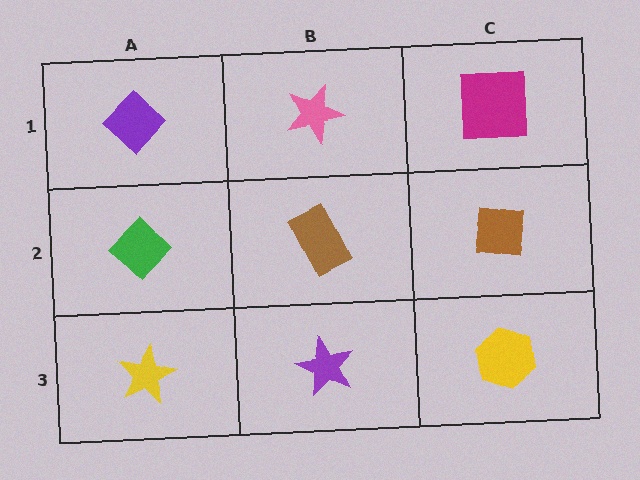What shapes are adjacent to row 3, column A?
A green diamond (row 2, column A), a purple star (row 3, column B).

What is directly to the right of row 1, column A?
A pink star.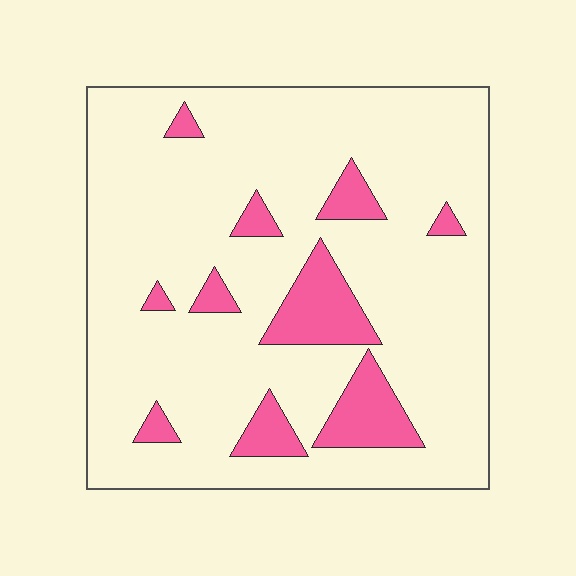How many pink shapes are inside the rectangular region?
10.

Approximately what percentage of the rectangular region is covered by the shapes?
Approximately 15%.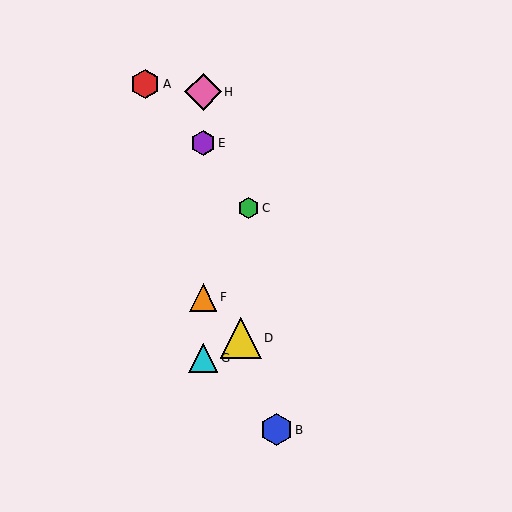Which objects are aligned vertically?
Objects E, F, G, H are aligned vertically.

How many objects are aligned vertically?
4 objects (E, F, G, H) are aligned vertically.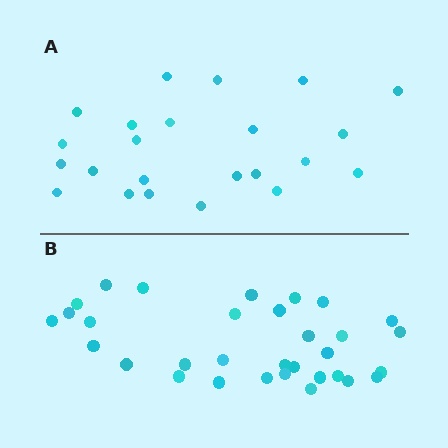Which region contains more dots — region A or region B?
Region B (the bottom region) has more dots.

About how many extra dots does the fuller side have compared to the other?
Region B has roughly 8 or so more dots than region A.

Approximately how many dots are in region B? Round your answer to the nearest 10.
About 30 dots. (The exact count is 32, which rounds to 30.)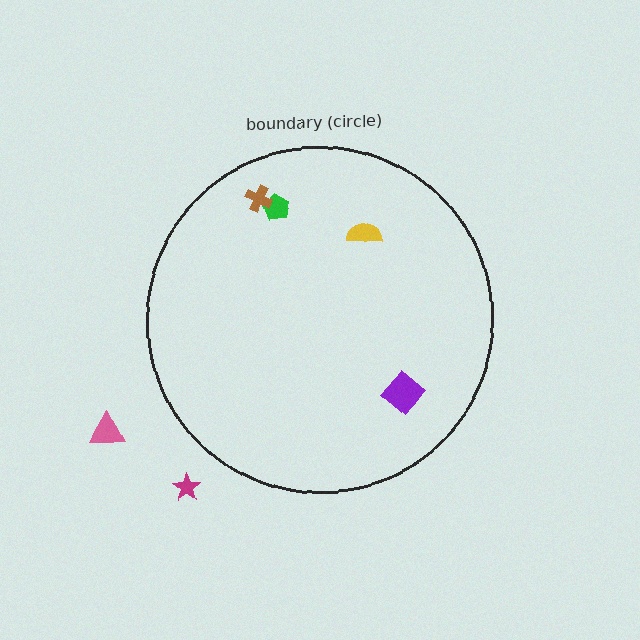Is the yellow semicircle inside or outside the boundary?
Inside.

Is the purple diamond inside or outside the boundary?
Inside.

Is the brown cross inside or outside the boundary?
Inside.